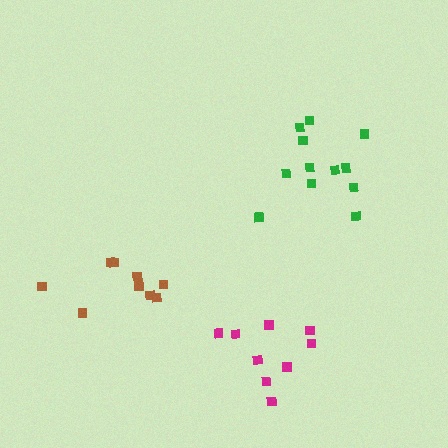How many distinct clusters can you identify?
There are 3 distinct clusters.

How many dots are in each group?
Group 1: 10 dots, Group 2: 12 dots, Group 3: 9 dots (31 total).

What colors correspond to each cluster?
The clusters are colored: brown, green, magenta.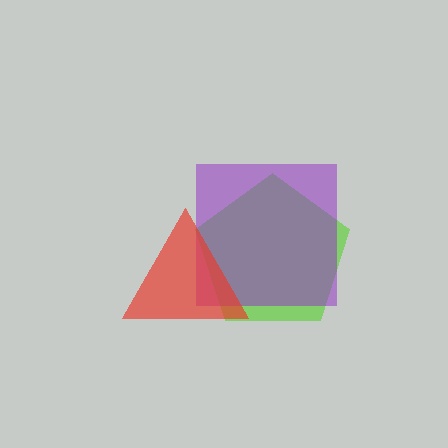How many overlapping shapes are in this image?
There are 3 overlapping shapes in the image.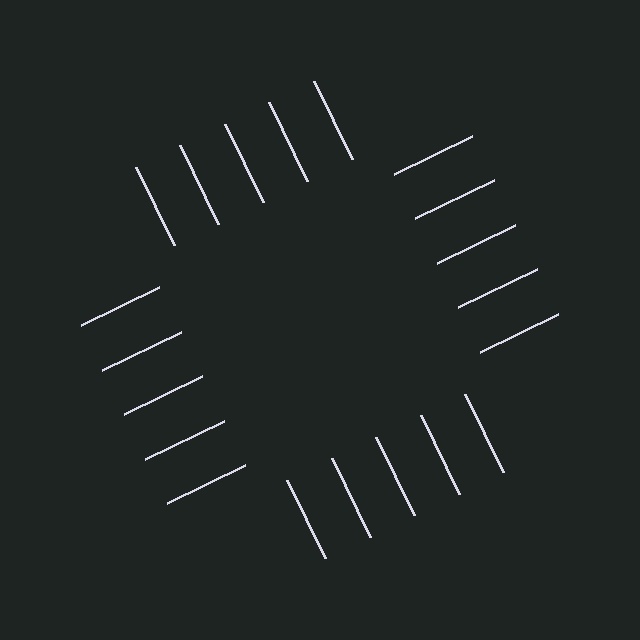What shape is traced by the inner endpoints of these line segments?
An illusory square — the line segments terminate on its edges but no continuous stroke is drawn.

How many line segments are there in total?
20 — 5 along each of the 4 edges.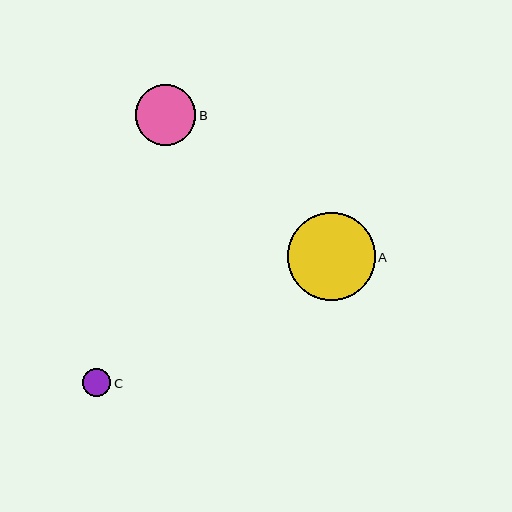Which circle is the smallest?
Circle C is the smallest with a size of approximately 28 pixels.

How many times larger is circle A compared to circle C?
Circle A is approximately 3.1 times the size of circle C.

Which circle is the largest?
Circle A is the largest with a size of approximately 87 pixels.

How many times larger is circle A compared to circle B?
Circle A is approximately 1.4 times the size of circle B.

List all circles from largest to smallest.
From largest to smallest: A, B, C.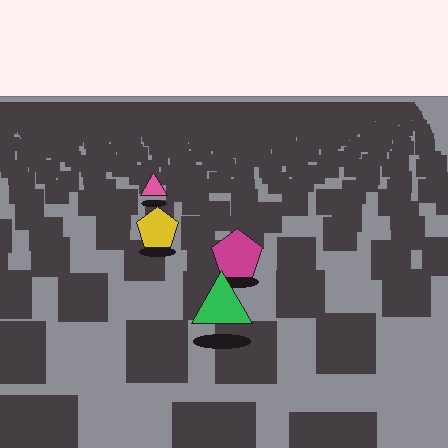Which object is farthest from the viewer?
The pink triangle is farthest from the viewer. It appears smaller and the ground texture around it is denser.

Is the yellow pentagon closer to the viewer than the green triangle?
No. The green triangle is closer — you can tell from the texture gradient: the ground texture is coarser near it.